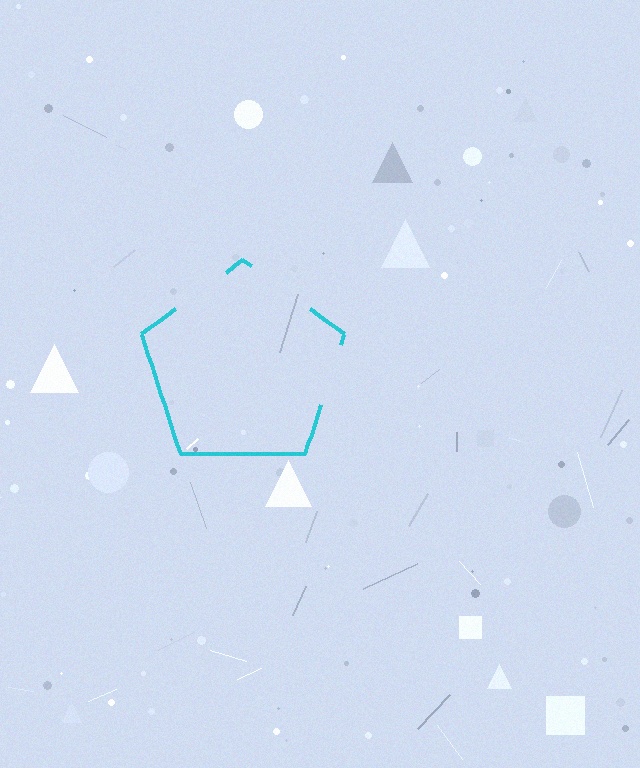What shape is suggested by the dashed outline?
The dashed outline suggests a pentagon.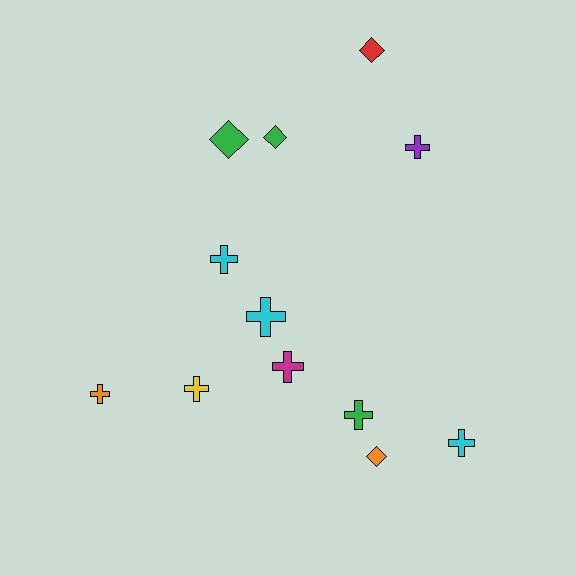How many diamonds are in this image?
There are 4 diamonds.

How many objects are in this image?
There are 12 objects.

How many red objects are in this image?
There is 1 red object.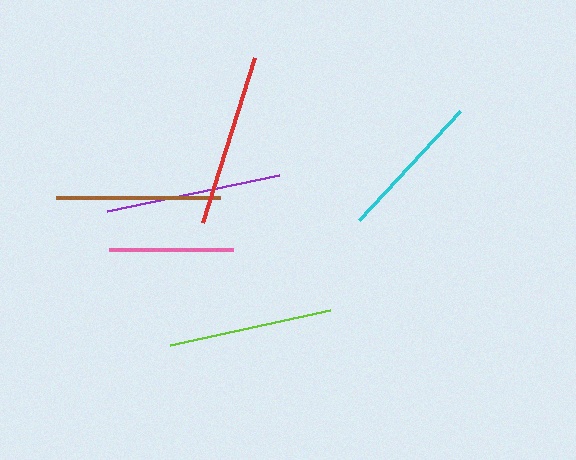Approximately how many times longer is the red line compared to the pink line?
The red line is approximately 1.4 times the length of the pink line.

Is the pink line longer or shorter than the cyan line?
The cyan line is longer than the pink line.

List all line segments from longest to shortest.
From longest to shortest: purple, red, lime, brown, cyan, pink.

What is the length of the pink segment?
The pink segment is approximately 124 pixels long.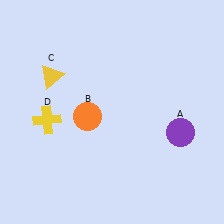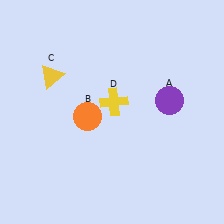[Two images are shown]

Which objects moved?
The objects that moved are: the purple circle (A), the yellow cross (D).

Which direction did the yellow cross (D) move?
The yellow cross (D) moved right.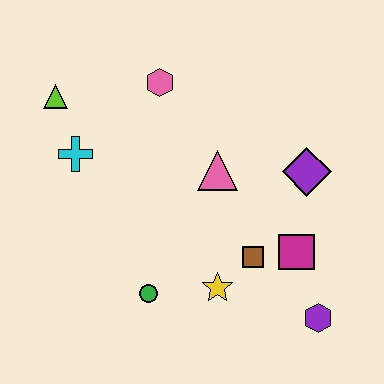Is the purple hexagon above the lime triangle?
No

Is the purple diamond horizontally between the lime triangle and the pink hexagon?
No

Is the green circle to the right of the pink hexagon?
No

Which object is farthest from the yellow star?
The lime triangle is farthest from the yellow star.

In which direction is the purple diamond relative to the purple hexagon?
The purple diamond is above the purple hexagon.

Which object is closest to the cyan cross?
The lime triangle is closest to the cyan cross.